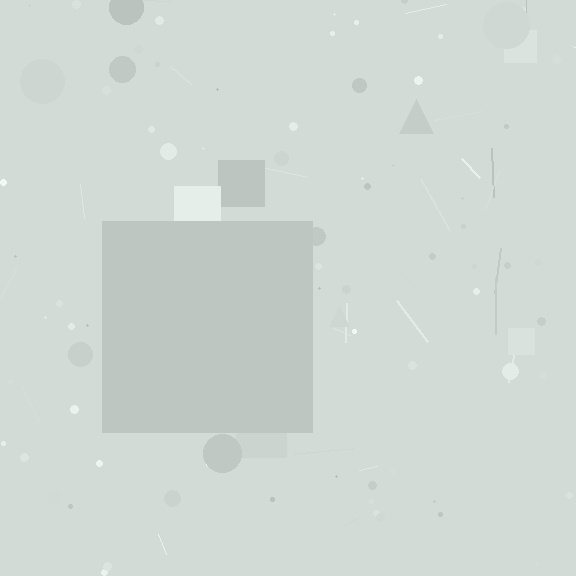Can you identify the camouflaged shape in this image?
The camouflaged shape is a square.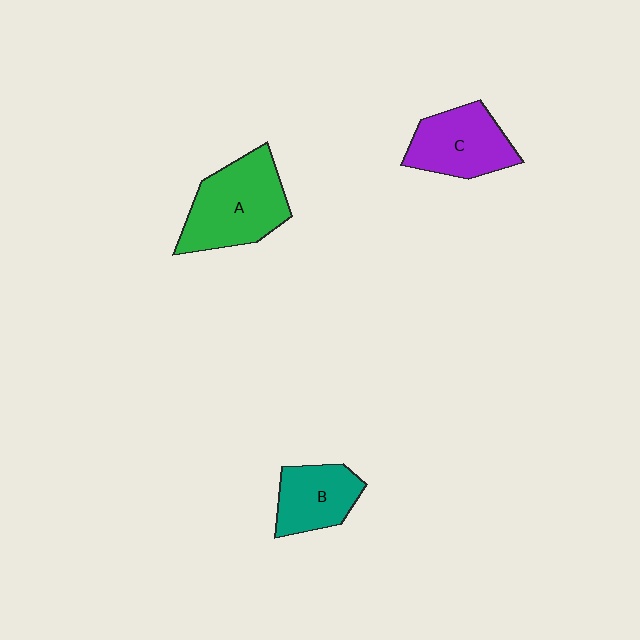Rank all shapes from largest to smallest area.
From largest to smallest: A (green), C (purple), B (teal).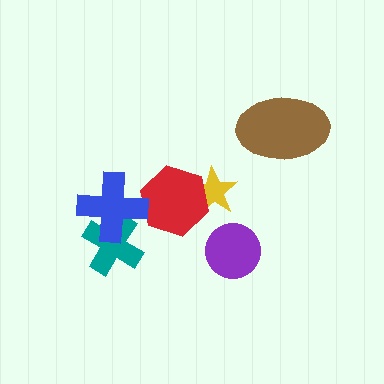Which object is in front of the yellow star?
The red hexagon is in front of the yellow star.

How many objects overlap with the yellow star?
1 object overlaps with the yellow star.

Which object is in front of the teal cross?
The blue cross is in front of the teal cross.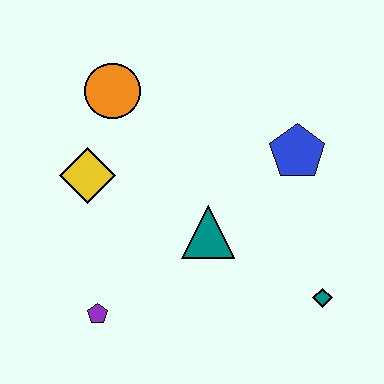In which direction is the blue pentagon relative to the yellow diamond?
The blue pentagon is to the right of the yellow diamond.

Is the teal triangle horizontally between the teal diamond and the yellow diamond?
Yes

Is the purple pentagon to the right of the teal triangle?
No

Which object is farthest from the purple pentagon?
The blue pentagon is farthest from the purple pentagon.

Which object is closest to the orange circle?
The yellow diamond is closest to the orange circle.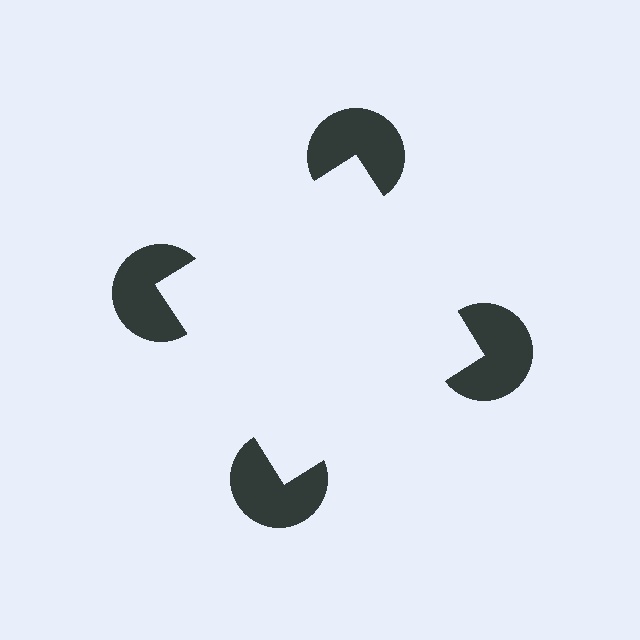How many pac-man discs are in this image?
There are 4 — one at each vertex of the illusory square.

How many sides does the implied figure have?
4 sides.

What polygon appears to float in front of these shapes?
An illusory square — its edges are inferred from the aligned wedge cuts in the pac-man discs, not physically drawn.